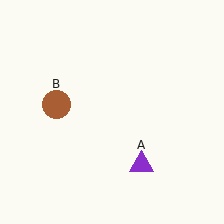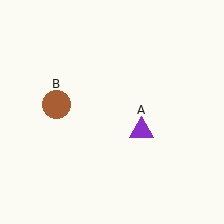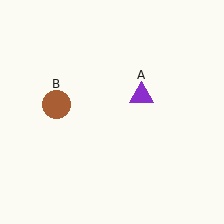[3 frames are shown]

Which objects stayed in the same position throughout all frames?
Brown circle (object B) remained stationary.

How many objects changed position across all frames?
1 object changed position: purple triangle (object A).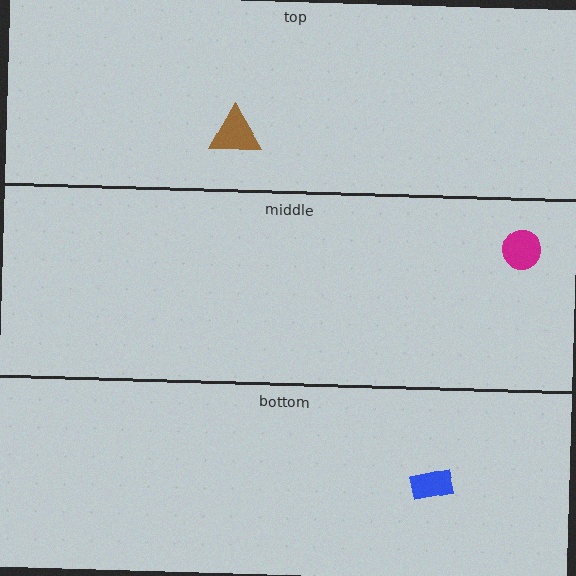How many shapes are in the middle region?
1.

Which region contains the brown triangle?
The top region.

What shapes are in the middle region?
The magenta circle.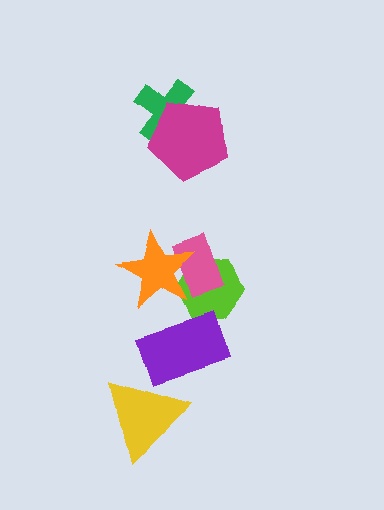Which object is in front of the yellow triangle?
The purple rectangle is in front of the yellow triangle.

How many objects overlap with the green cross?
1 object overlaps with the green cross.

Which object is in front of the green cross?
The magenta pentagon is in front of the green cross.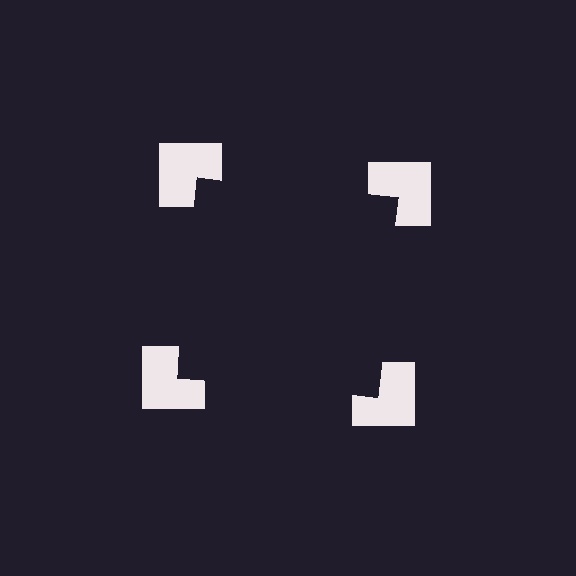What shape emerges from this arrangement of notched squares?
An illusory square — its edges are inferred from the aligned wedge cuts in the notched squares, not physically drawn.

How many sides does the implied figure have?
4 sides.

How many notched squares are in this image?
There are 4 — one at each vertex of the illusory square.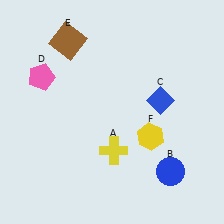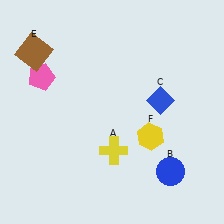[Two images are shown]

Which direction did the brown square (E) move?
The brown square (E) moved left.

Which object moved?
The brown square (E) moved left.